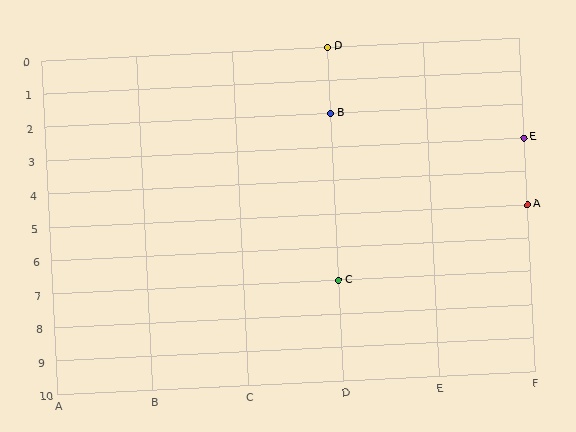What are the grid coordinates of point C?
Point C is at grid coordinates (D, 7).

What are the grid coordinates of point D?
Point D is at grid coordinates (D, 0).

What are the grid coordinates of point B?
Point B is at grid coordinates (D, 2).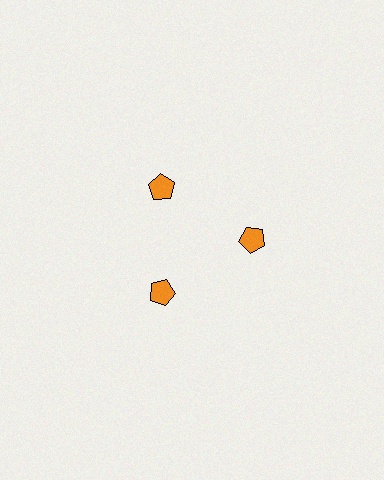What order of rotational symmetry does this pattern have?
This pattern has 3-fold rotational symmetry.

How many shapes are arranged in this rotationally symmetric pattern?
There are 3 shapes, arranged in 3 groups of 1.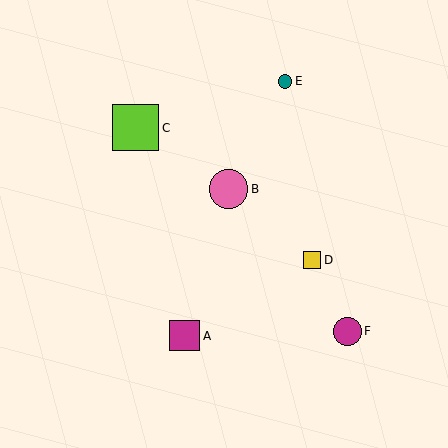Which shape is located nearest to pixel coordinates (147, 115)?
The lime square (labeled C) at (136, 128) is nearest to that location.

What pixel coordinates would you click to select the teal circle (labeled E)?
Click at (285, 81) to select the teal circle E.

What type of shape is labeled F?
Shape F is a magenta circle.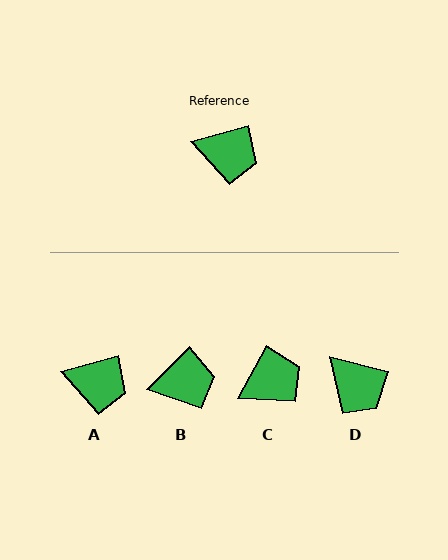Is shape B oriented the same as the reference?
No, it is off by about 29 degrees.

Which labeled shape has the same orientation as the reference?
A.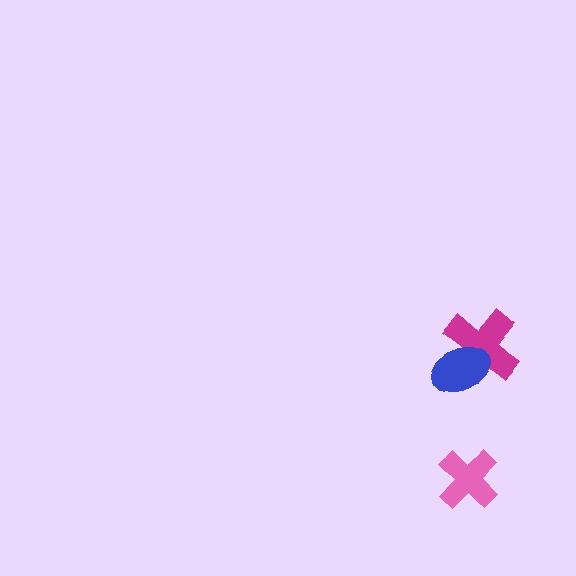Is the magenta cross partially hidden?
Yes, it is partially covered by another shape.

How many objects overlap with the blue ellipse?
1 object overlaps with the blue ellipse.